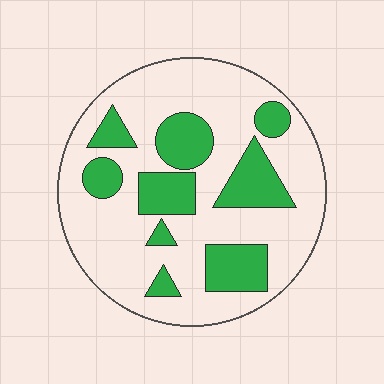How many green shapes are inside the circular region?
9.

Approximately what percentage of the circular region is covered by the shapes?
Approximately 30%.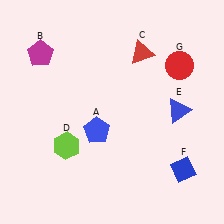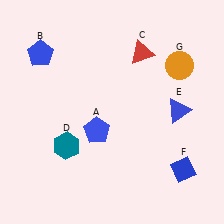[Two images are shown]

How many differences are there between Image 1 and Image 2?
There are 3 differences between the two images.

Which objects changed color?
B changed from magenta to blue. D changed from lime to teal. G changed from red to orange.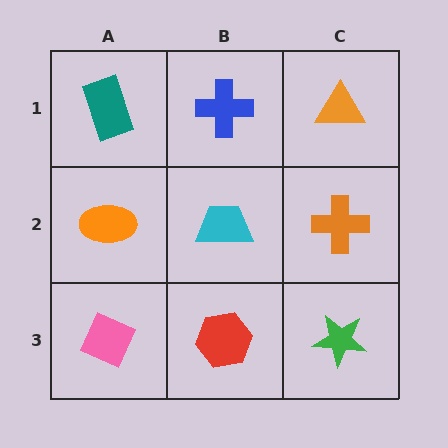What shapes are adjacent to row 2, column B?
A blue cross (row 1, column B), a red hexagon (row 3, column B), an orange ellipse (row 2, column A), an orange cross (row 2, column C).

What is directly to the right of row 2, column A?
A cyan trapezoid.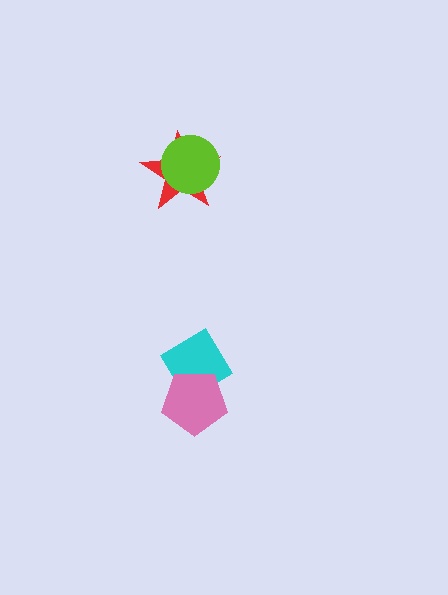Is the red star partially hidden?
Yes, it is partially covered by another shape.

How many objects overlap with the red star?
1 object overlaps with the red star.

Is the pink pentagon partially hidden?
No, no other shape covers it.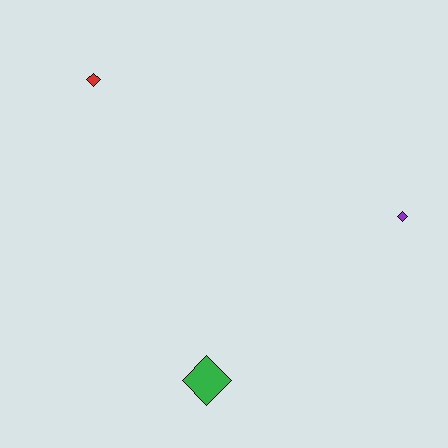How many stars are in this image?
There are no stars.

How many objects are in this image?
There are 3 objects.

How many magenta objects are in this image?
There are no magenta objects.